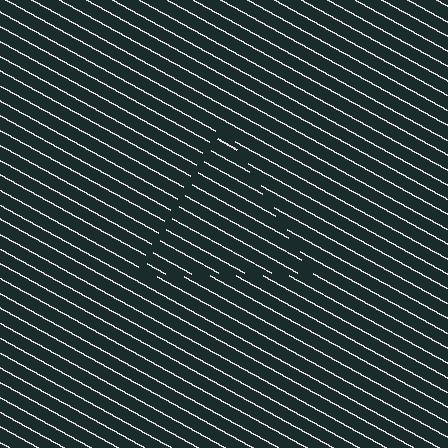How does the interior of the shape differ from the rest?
The interior of the shape contains the same grating, shifted by half a period — the contour is defined by the phase discontinuity where line-ends from the inner and outer gratings abut.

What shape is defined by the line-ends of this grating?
An illusory triangle. The interior of the shape contains the same grating, shifted by half a period — the contour is defined by the phase discontinuity where line-ends from the inner and outer gratings abut.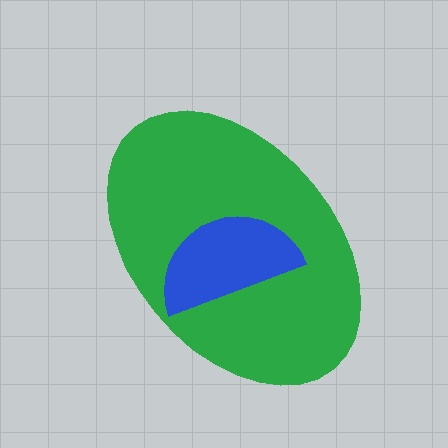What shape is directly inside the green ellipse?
The blue semicircle.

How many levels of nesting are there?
2.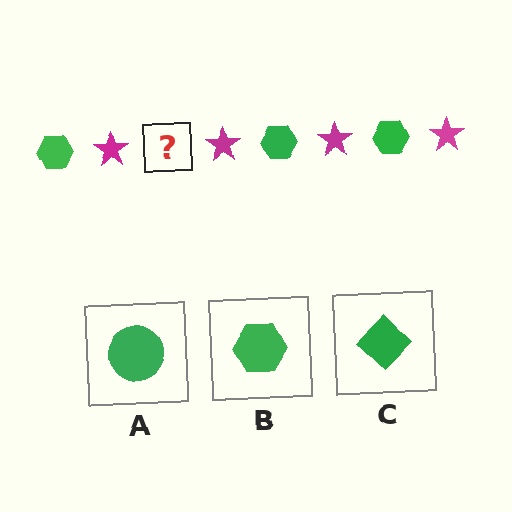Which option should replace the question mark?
Option B.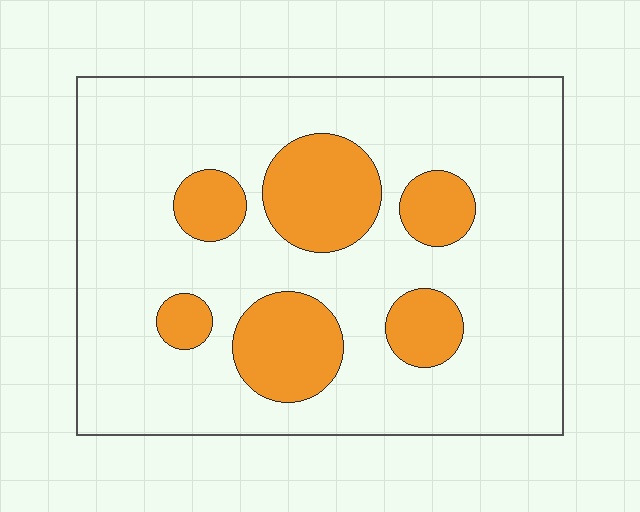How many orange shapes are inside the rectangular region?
6.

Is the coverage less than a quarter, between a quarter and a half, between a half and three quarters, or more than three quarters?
Less than a quarter.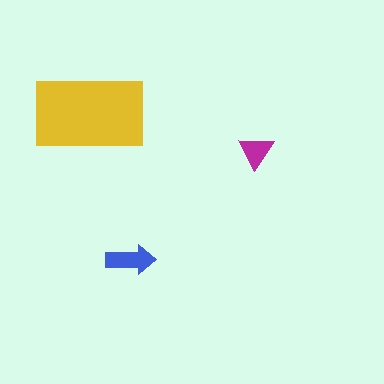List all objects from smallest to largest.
The magenta triangle, the blue arrow, the yellow rectangle.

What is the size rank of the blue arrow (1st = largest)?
2nd.